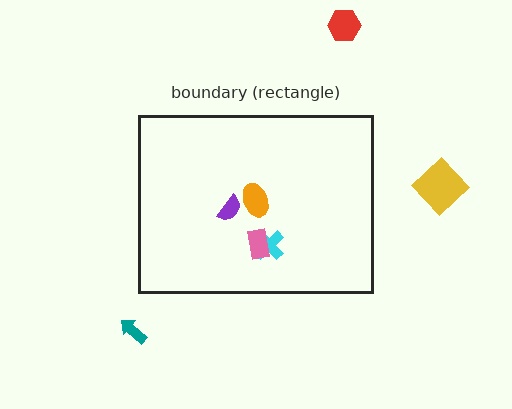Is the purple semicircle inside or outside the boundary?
Inside.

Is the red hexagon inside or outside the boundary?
Outside.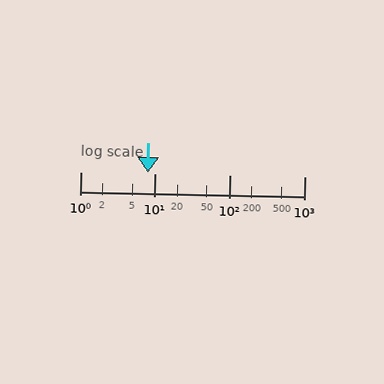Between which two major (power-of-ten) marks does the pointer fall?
The pointer is between 1 and 10.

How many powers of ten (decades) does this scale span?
The scale spans 3 decades, from 1 to 1000.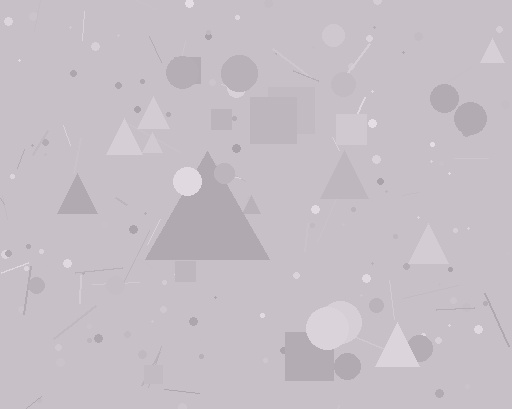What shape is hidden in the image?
A triangle is hidden in the image.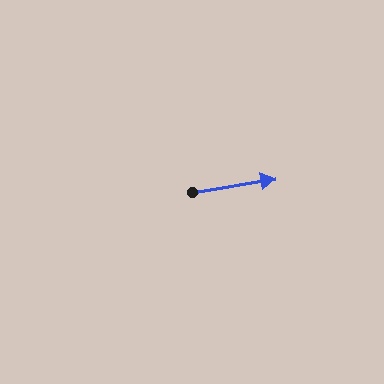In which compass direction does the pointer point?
East.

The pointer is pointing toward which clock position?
Roughly 3 o'clock.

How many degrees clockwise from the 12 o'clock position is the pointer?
Approximately 81 degrees.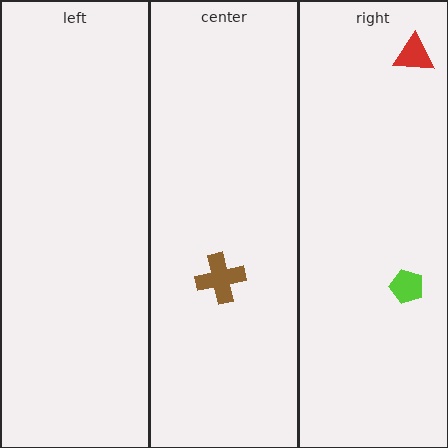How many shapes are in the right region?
2.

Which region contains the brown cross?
The center region.